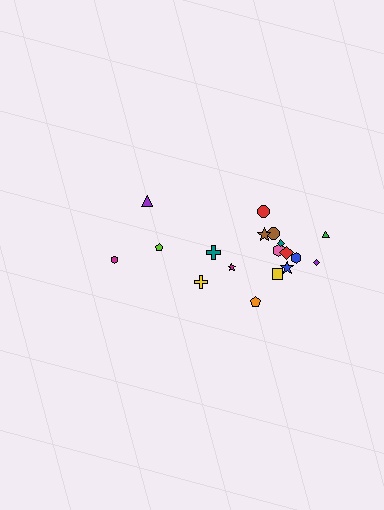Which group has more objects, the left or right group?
The right group.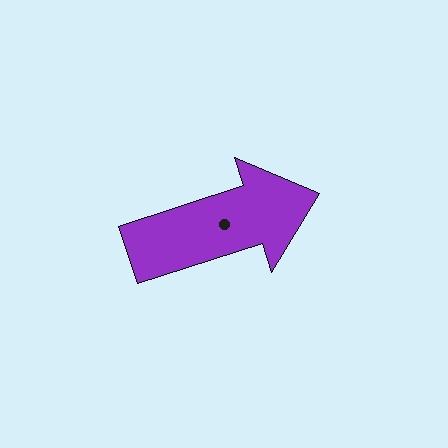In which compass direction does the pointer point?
East.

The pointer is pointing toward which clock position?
Roughly 2 o'clock.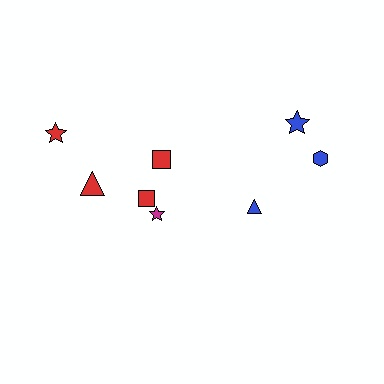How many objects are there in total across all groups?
There are 8 objects.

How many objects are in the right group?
There are 3 objects.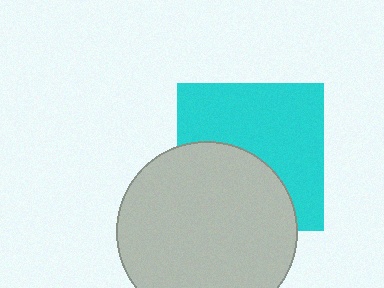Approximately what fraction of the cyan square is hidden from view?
Roughly 42% of the cyan square is hidden behind the light gray circle.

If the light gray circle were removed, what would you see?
You would see the complete cyan square.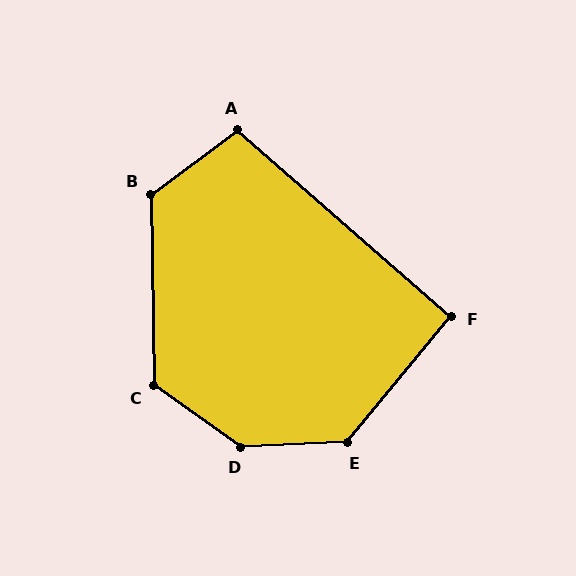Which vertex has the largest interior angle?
D, at approximately 143 degrees.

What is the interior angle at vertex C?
Approximately 126 degrees (obtuse).